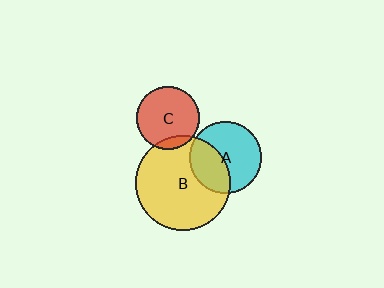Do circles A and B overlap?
Yes.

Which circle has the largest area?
Circle B (yellow).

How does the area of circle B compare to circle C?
Approximately 2.3 times.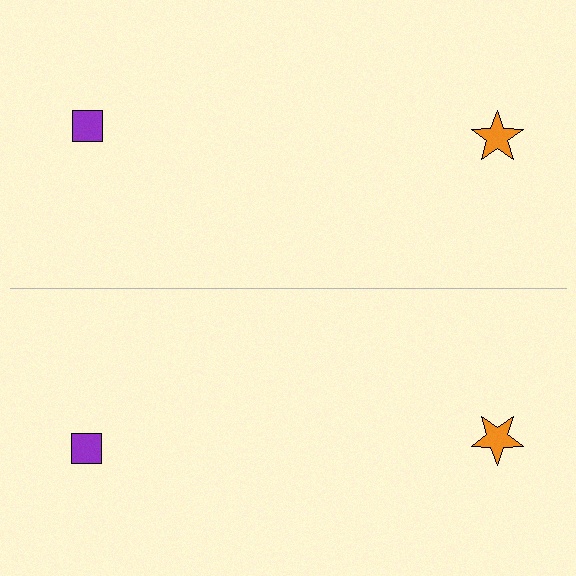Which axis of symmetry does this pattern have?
The pattern has a horizontal axis of symmetry running through the center of the image.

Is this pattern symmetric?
Yes, this pattern has bilateral (reflection) symmetry.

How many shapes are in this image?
There are 4 shapes in this image.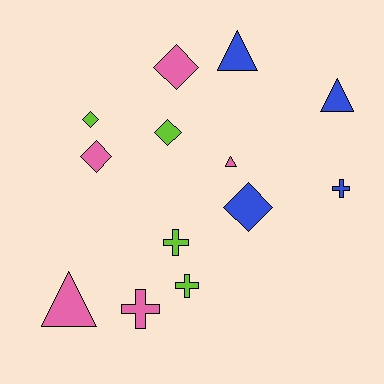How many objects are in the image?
There are 13 objects.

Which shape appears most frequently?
Diamond, with 5 objects.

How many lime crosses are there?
There are 2 lime crosses.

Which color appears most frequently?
Pink, with 5 objects.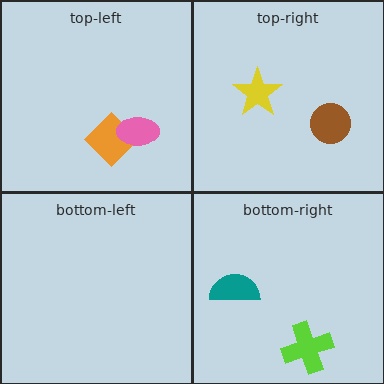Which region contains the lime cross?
The bottom-right region.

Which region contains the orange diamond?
The top-left region.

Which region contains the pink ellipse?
The top-left region.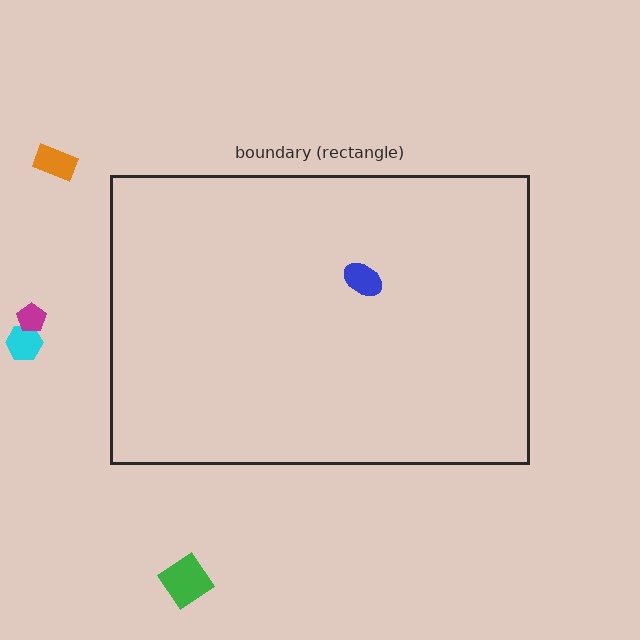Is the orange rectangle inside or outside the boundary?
Outside.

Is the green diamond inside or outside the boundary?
Outside.